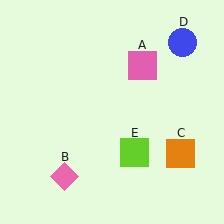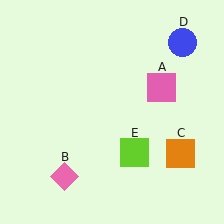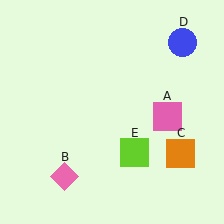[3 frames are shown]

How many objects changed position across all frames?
1 object changed position: pink square (object A).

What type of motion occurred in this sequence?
The pink square (object A) rotated clockwise around the center of the scene.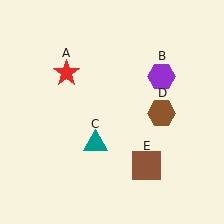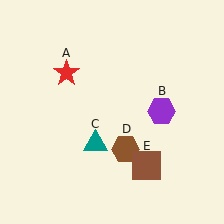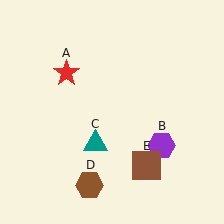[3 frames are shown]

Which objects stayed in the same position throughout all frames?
Red star (object A) and teal triangle (object C) and brown square (object E) remained stationary.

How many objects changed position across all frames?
2 objects changed position: purple hexagon (object B), brown hexagon (object D).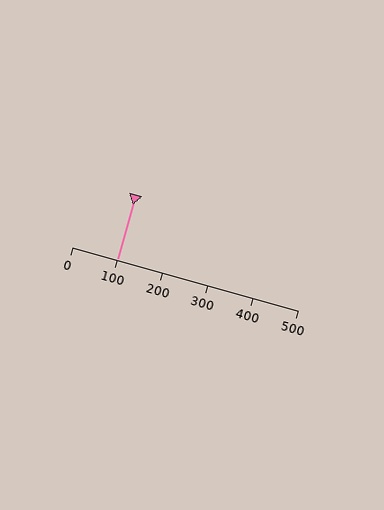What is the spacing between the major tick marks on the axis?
The major ticks are spaced 100 apart.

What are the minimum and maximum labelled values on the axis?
The axis runs from 0 to 500.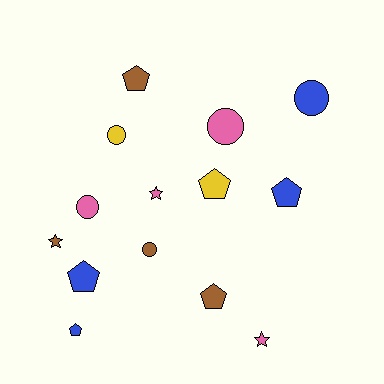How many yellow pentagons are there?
There is 1 yellow pentagon.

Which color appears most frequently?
Brown, with 4 objects.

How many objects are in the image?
There are 14 objects.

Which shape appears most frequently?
Pentagon, with 6 objects.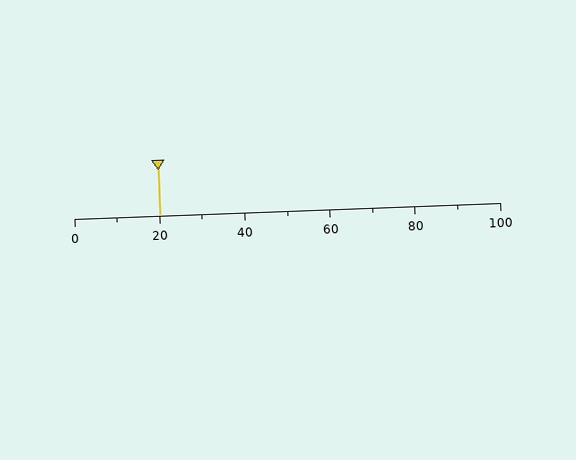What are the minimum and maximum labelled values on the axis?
The axis runs from 0 to 100.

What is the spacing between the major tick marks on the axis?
The major ticks are spaced 20 apart.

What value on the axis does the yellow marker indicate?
The marker indicates approximately 20.